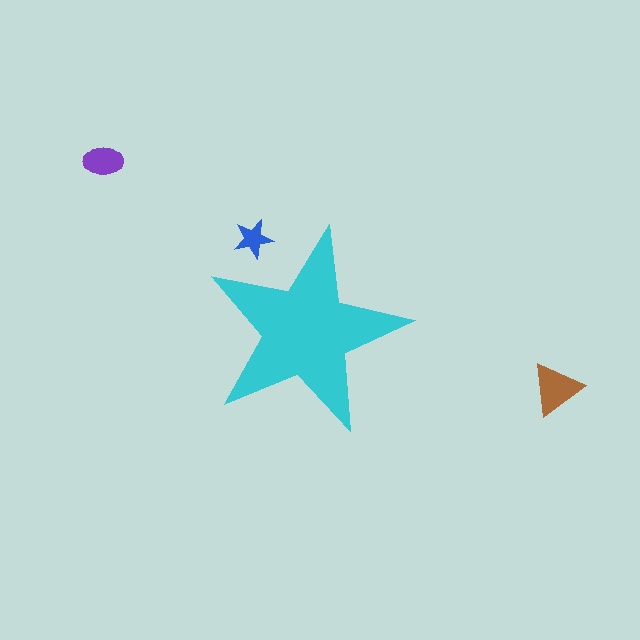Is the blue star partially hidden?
Yes, the blue star is partially hidden behind the cyan star.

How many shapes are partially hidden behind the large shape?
1 shape is partially hidden.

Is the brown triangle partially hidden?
No, the brown triangle is fully visible.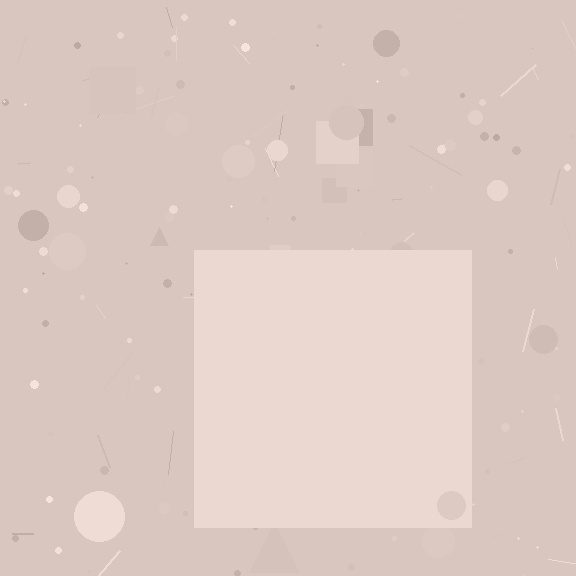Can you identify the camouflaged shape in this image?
The camouflaged shape is a square.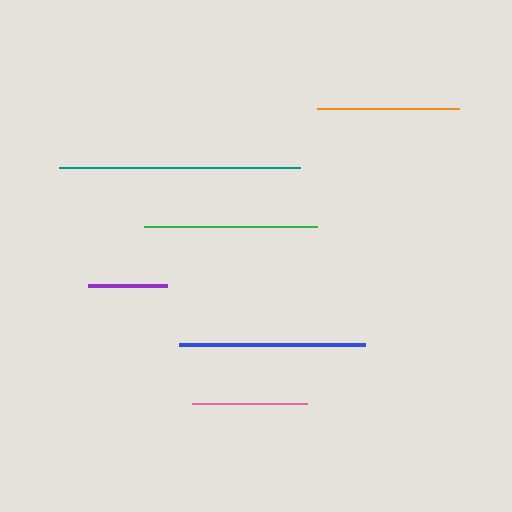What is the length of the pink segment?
The pink segment is approximately 115 pixels long.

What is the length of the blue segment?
The blue segment is approximately 185 pixels long.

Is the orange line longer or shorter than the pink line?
The orange line is longer than the pink line.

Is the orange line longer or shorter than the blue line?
The blue line is longer than the orange line.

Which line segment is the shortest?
The purple line is the shortest at approximately 79 pixels.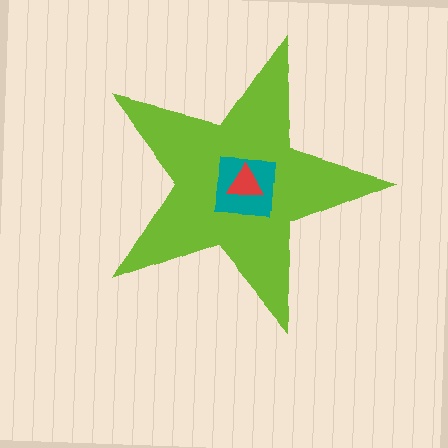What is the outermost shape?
The lime star.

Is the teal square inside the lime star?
Yes.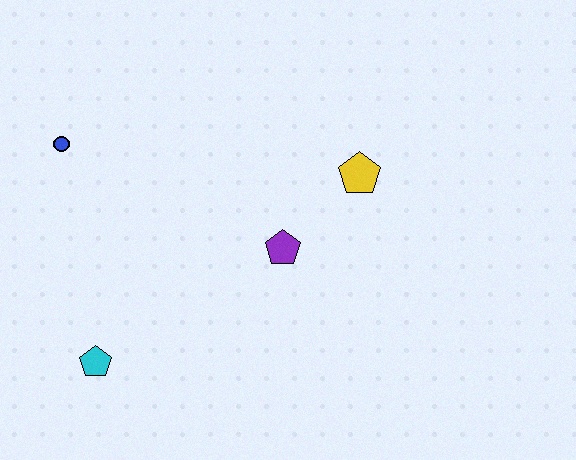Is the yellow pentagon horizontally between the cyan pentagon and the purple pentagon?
No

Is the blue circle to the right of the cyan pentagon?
No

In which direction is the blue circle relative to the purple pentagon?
The blue circle is to the left of the purple pentagon.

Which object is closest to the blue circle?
The cyan pentagon is closest to the blue circle.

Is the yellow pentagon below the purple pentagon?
No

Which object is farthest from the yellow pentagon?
The cyan pentagon is farthest from the yellow pentagon.